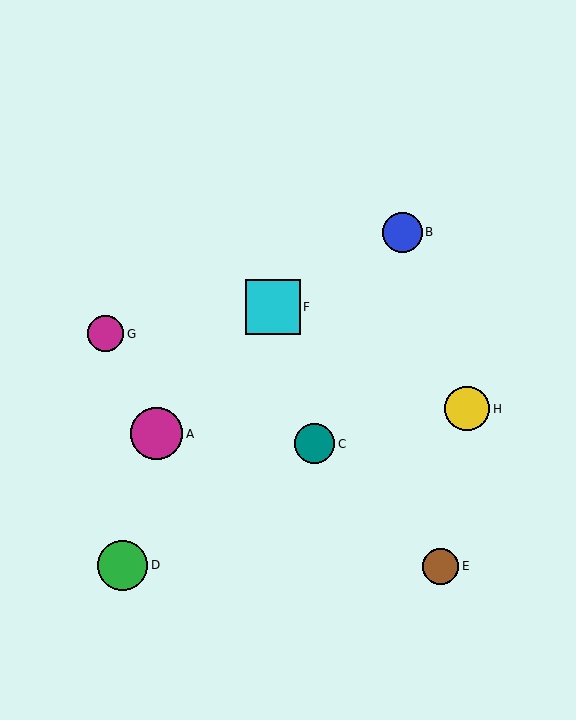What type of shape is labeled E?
Shape E is a brown circle.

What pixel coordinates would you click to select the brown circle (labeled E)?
Click at (440, 566) to select the brown circle E.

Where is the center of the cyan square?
The center of the cyan square is at (273, 307).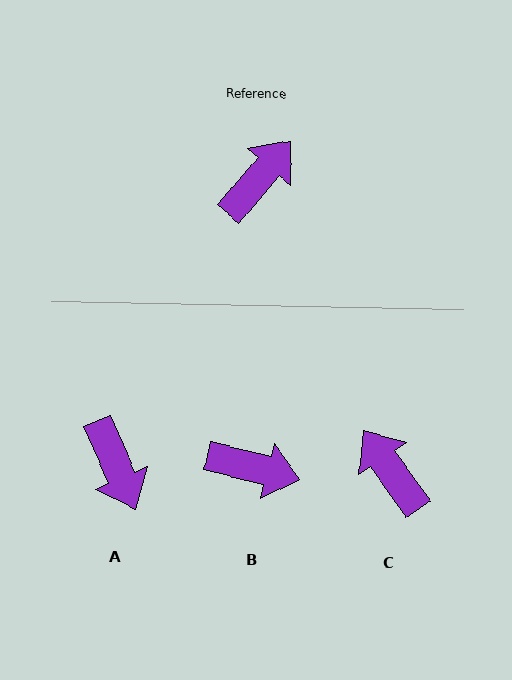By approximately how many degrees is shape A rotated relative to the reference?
Approximately 116 degrees clockwise.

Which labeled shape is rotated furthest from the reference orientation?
A, about 116 degrees away.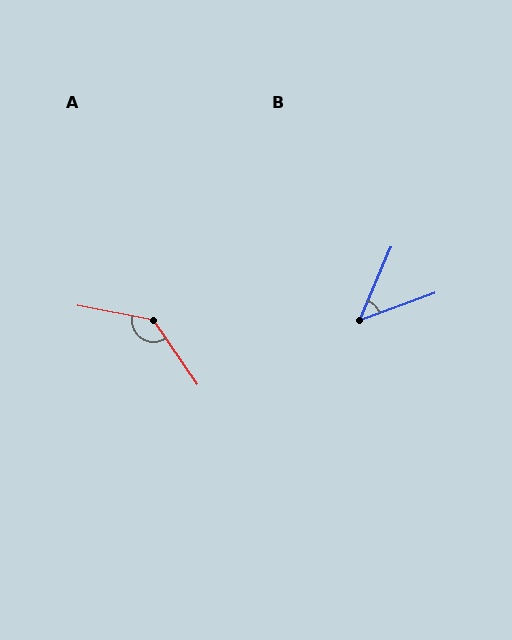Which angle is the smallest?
B, at approximately 47 degrees.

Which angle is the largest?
A, at approximately 136 degrees.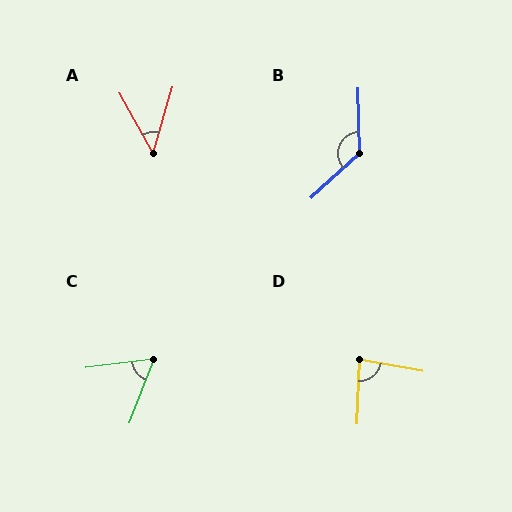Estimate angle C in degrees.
Approximately 61 degrees.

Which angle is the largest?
B, at approximately 131 degrees.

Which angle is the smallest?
A, at approximately 45 degrees.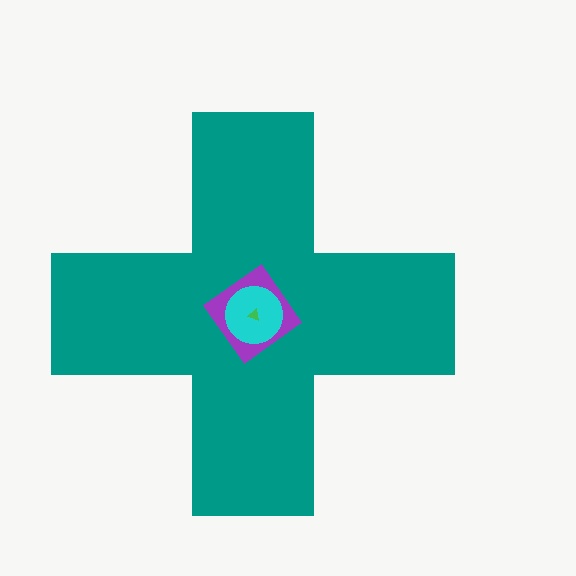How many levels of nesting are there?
4.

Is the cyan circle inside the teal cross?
Yes.